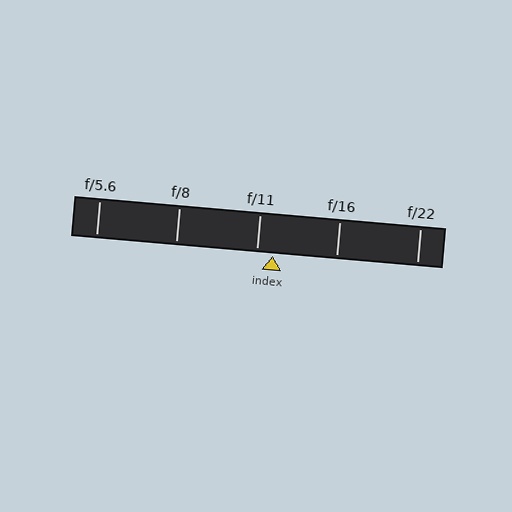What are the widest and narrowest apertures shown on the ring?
The widest aperture shown is f/5.6 and the narrowest is f/22.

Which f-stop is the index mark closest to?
The index mark is closest to f/11.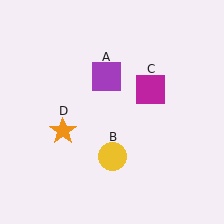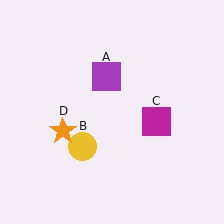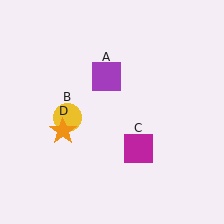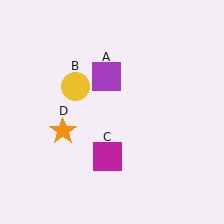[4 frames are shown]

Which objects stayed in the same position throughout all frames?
Purple square (object A) and orange star (object D) remained stationary.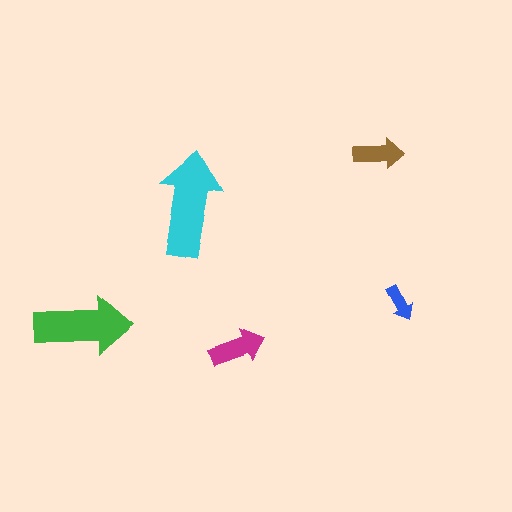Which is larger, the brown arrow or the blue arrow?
The brown one.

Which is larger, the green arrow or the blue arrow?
The green one.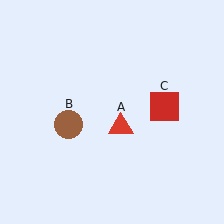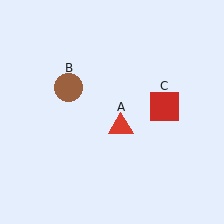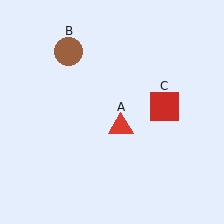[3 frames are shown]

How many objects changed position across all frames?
1 object changed position: brown circle (object B).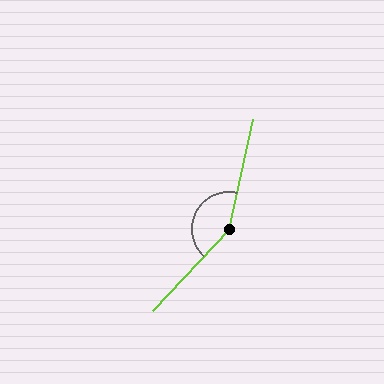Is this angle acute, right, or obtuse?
It is obtuse.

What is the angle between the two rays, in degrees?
Approximately 150 degrees.